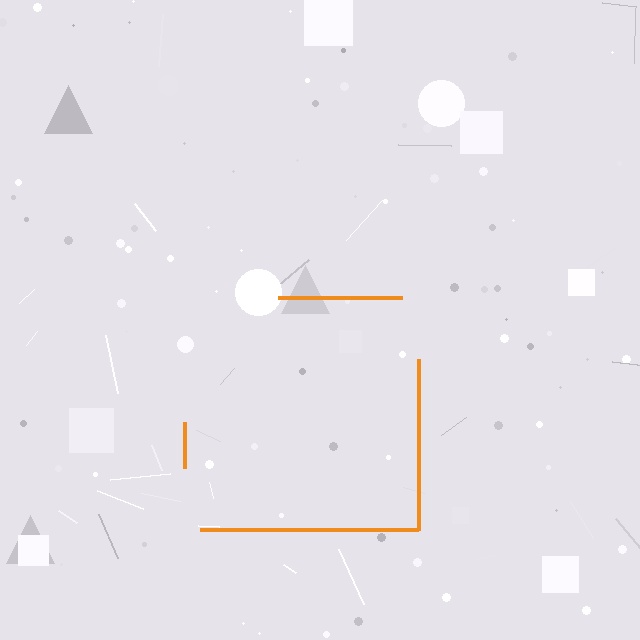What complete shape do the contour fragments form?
The contour fragments form a square.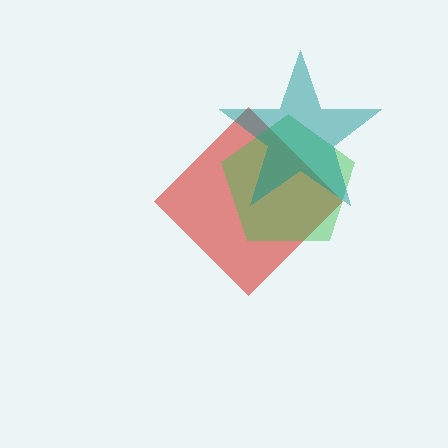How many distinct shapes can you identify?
There are 3 distinct shapes: a red diamond, a green pentagon, a teal star.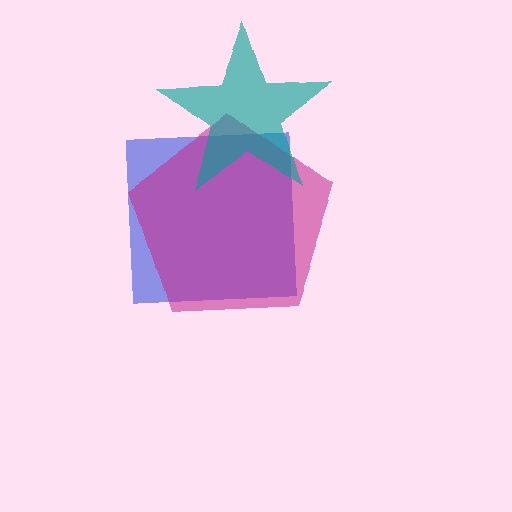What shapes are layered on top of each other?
The layered shapes are: a blue square, a magenta pentagon, a teal star.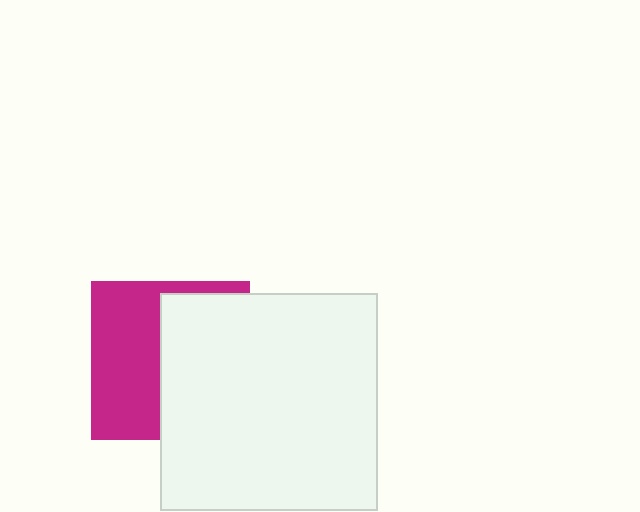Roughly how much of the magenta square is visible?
About half of it is visible (roughly 47%).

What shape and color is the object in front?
The object in front is a white square.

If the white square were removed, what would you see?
You would see the complete magenta square.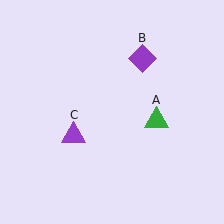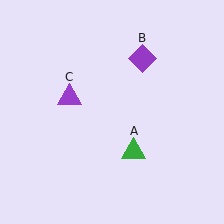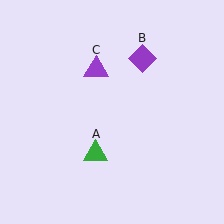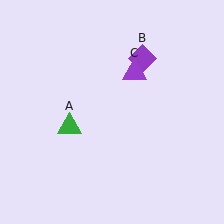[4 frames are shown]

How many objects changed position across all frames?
2 objects changed position: green triangle (object A), purple triangle (object C).